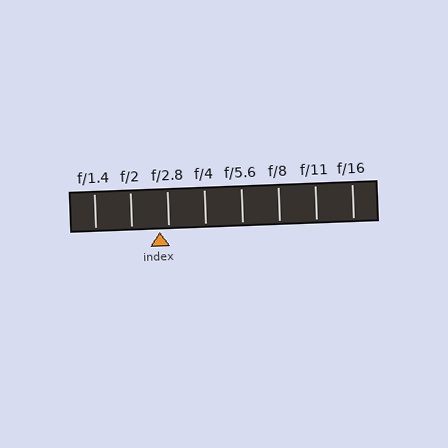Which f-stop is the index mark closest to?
The index mark is closest to f/2.8.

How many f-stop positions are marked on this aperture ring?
There are 8 f-stop positions marked.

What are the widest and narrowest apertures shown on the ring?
The widest aperture shown is f/1.4 and the narrowest is f/16.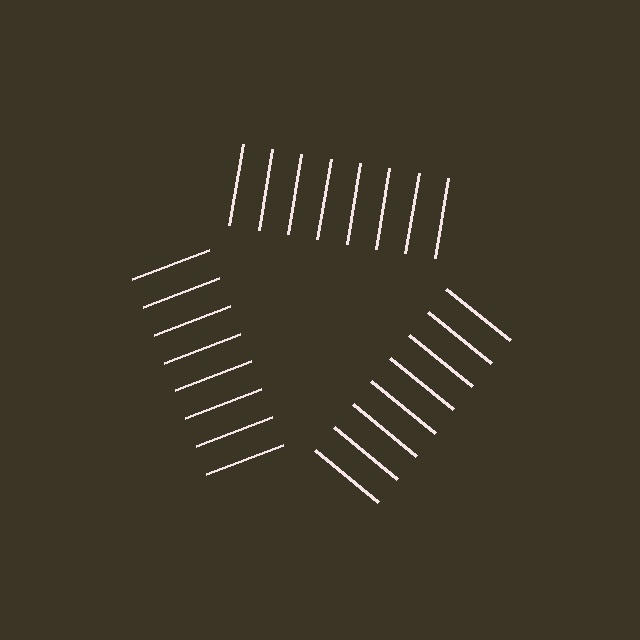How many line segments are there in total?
24 — 8 along each of the 3 edges.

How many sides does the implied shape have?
3 sides — the line-ends trace a triangle.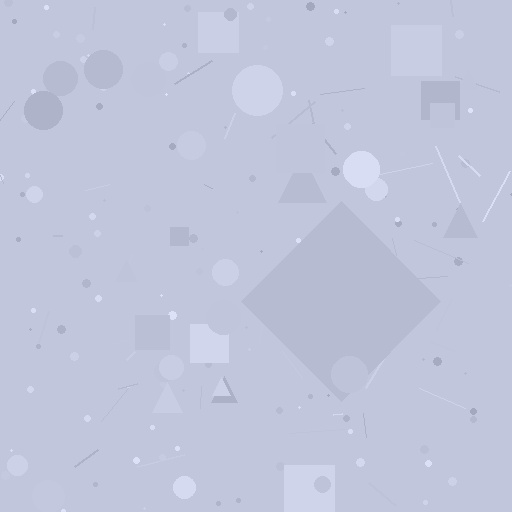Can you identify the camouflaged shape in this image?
The camouflaged shape is a diamond.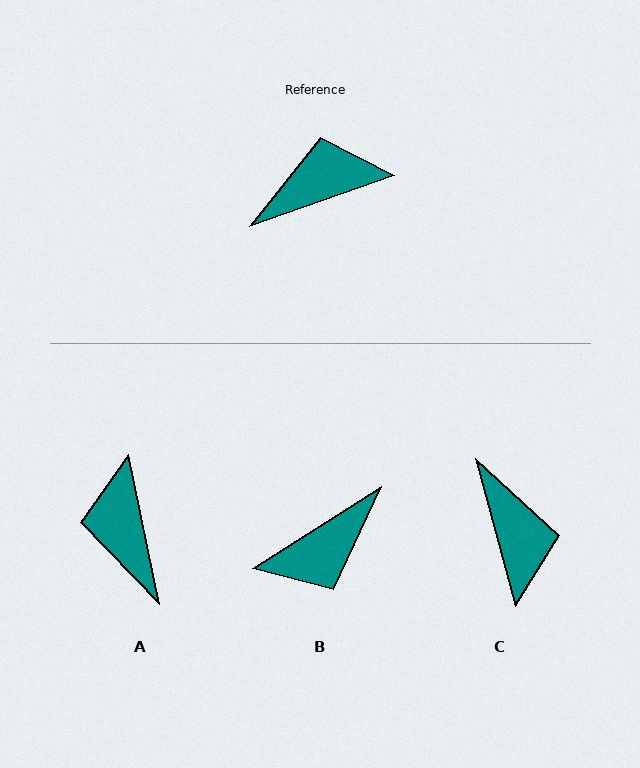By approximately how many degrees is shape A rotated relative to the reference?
Approximately 82 degrees counter-clockwise.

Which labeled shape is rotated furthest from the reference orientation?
B, about 167 degrees away.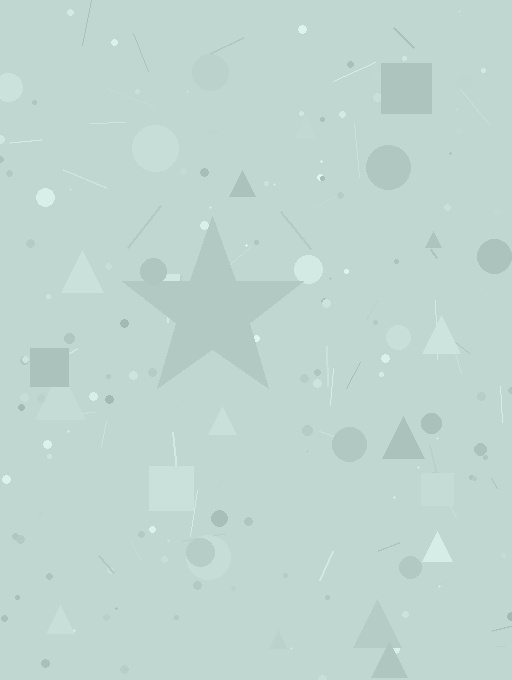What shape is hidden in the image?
A star is hidden in the image.